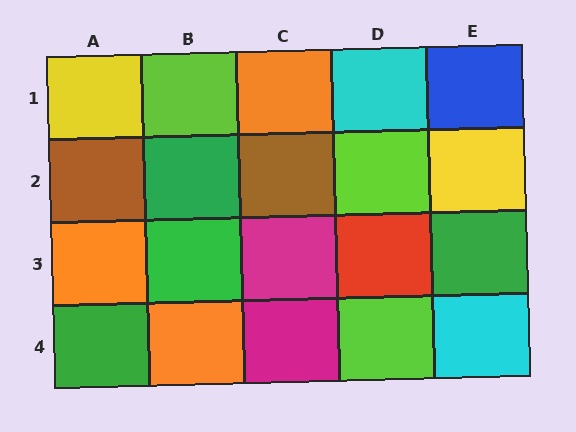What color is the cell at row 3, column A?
Orange.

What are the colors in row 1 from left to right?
Yellow, lime, orange, cyan, blue.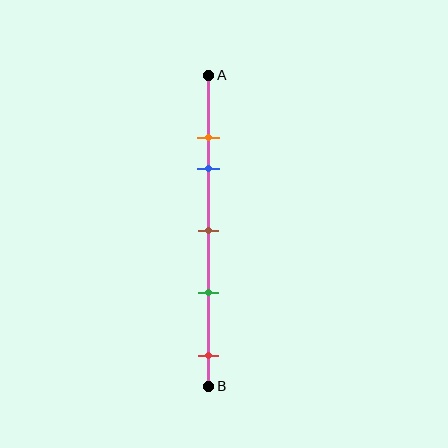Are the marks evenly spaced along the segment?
No, the marks are not evenly spaced.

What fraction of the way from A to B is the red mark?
The red mark is approximately 90% (0.9) of the way from A to B.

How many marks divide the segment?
There are 5 marks dividing the segment.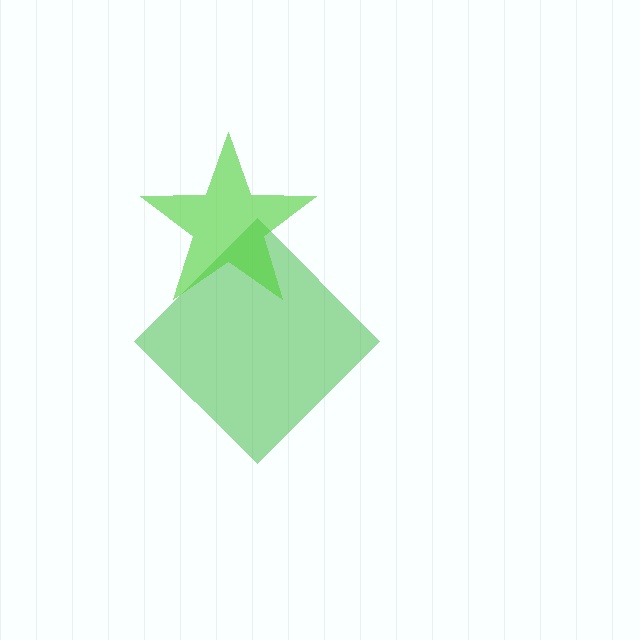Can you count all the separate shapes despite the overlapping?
Yes, there are 2 separate shapes.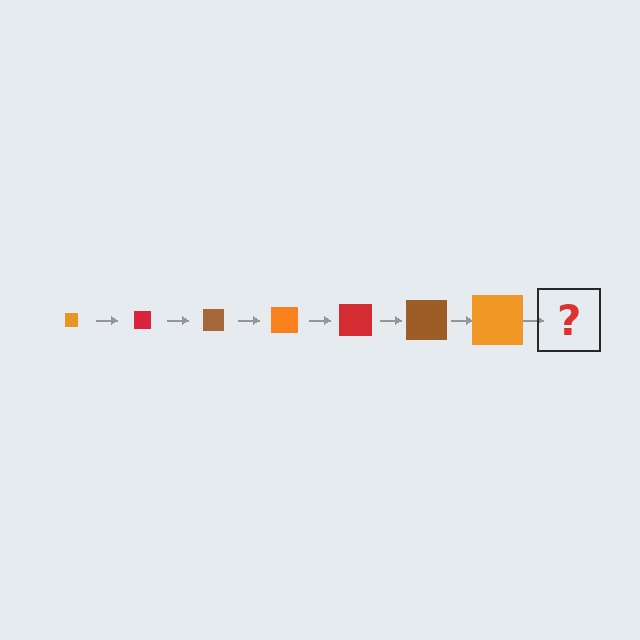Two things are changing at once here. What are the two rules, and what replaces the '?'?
The two rules are that the square grows larger each step and the color cycles through orange, red, and brown. The '?' should be a red square, larger than the previous one.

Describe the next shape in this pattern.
It should be a red square, larger than the previous one.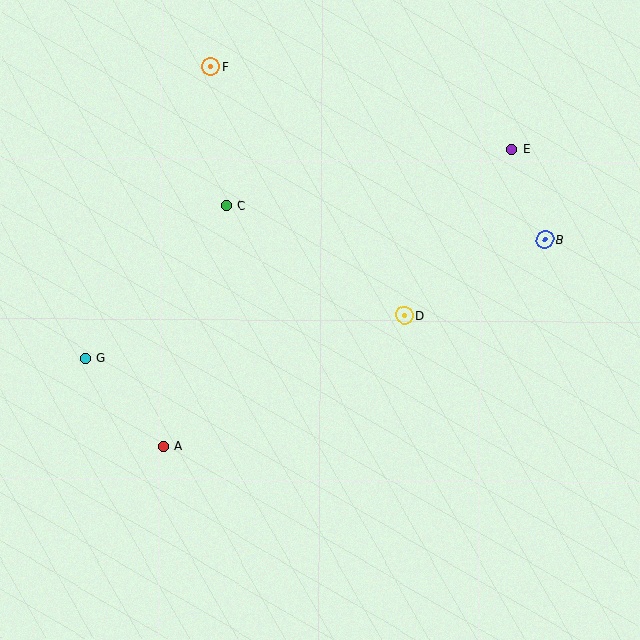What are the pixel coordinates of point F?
Point F is at (210, 67).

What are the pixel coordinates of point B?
Point B is at (545, 240).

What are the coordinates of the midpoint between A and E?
The midpoint between A and E is at (338, 298).